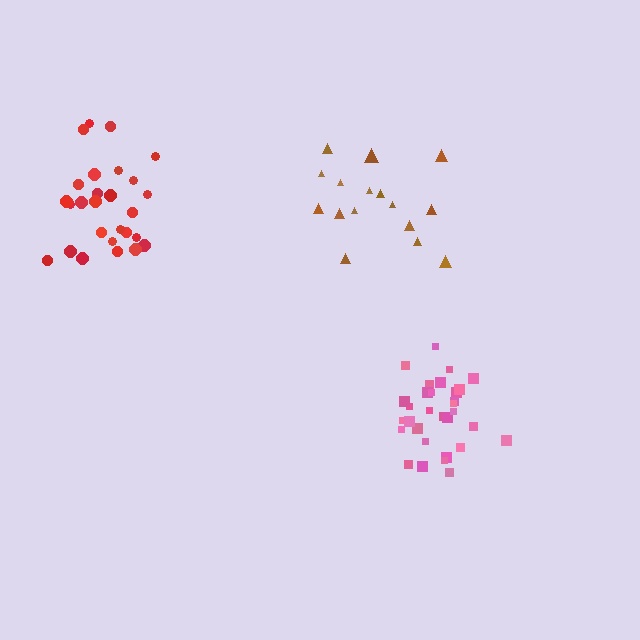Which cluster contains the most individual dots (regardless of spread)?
Pink (31).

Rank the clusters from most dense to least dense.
pink, red, brown.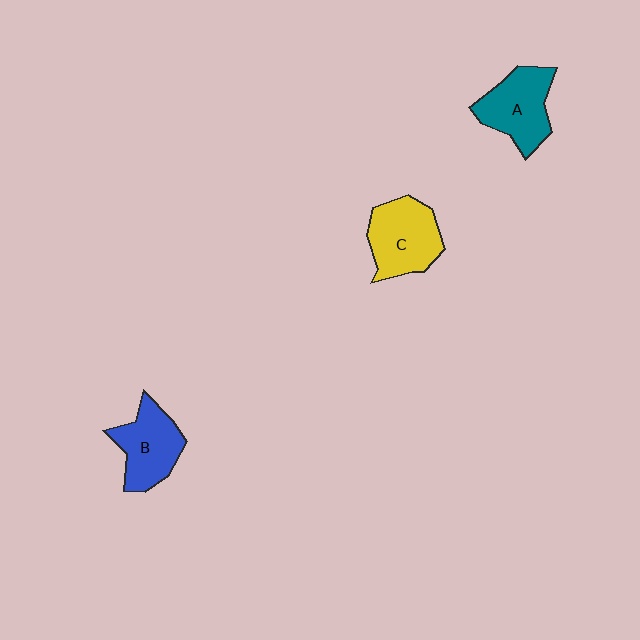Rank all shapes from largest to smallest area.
From largest to smallest: C (yellow), A (teal), B (blue).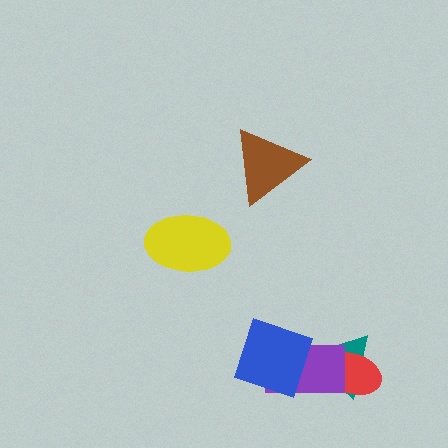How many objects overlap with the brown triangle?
0 objects overlap with the brown triangle.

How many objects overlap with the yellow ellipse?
0 objects overlap with the yellow ellipse.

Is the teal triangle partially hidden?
Yes, it is partially covered by another shape.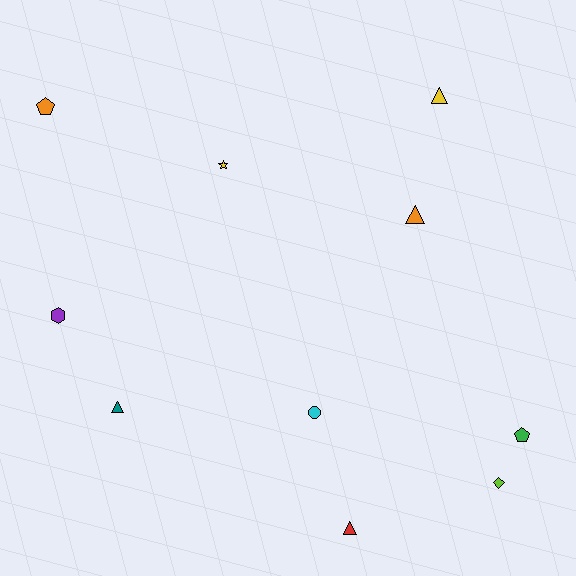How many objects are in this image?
There are 10 objects.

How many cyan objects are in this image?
There is 1 cyan object.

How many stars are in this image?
There is 1 star.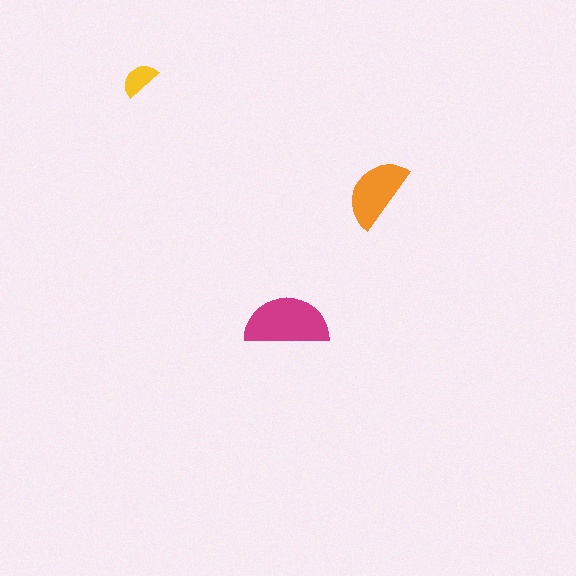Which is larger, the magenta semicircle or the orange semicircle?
The magenta one.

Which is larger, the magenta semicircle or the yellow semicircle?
The magenta one.